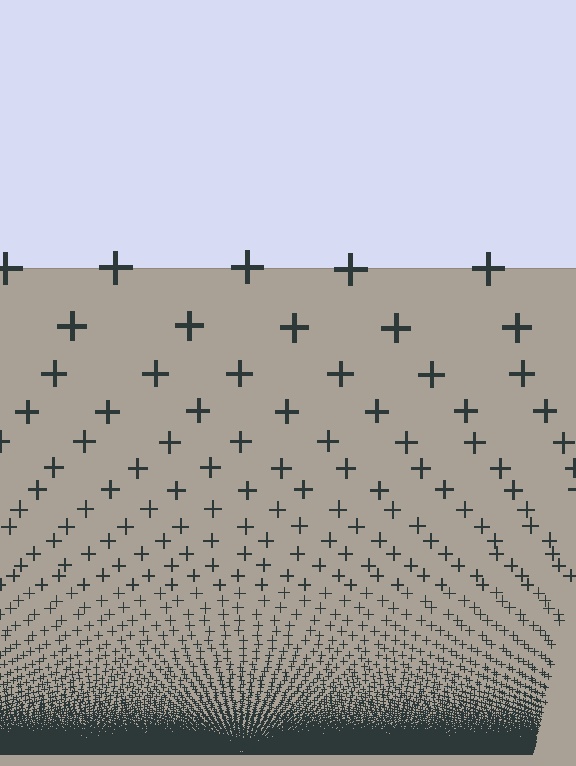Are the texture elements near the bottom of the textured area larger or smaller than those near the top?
Smaller. The gradient is inverted — elements near the bottom are smaller and denser.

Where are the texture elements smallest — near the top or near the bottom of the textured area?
Near the bottom.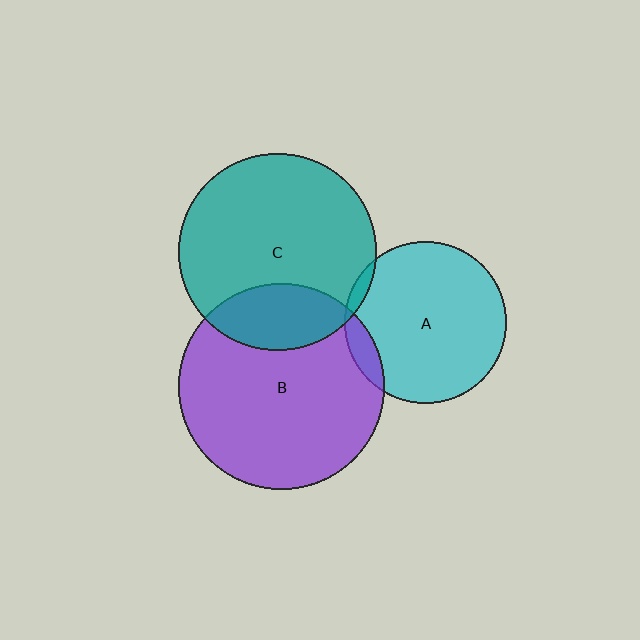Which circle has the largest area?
Circle B (purple).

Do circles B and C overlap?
Yes.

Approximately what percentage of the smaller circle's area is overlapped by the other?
Approximately 25%.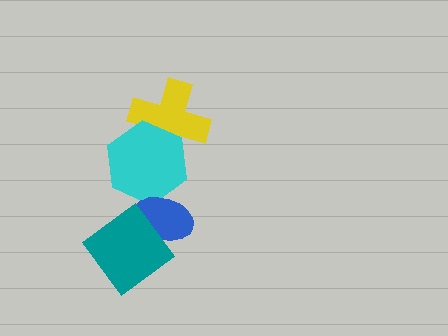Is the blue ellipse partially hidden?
Yes, it is partially covered by another shape.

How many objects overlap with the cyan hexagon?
2 objects overlap with the cyan hexagon.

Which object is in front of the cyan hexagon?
The blue ellipse is in front of the cyan hexagon.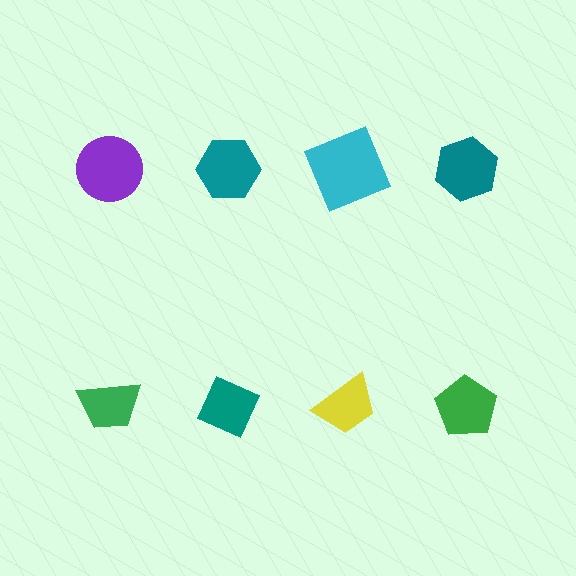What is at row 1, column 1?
A purple circle.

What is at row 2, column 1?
A green trapezoid.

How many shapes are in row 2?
4 shapes.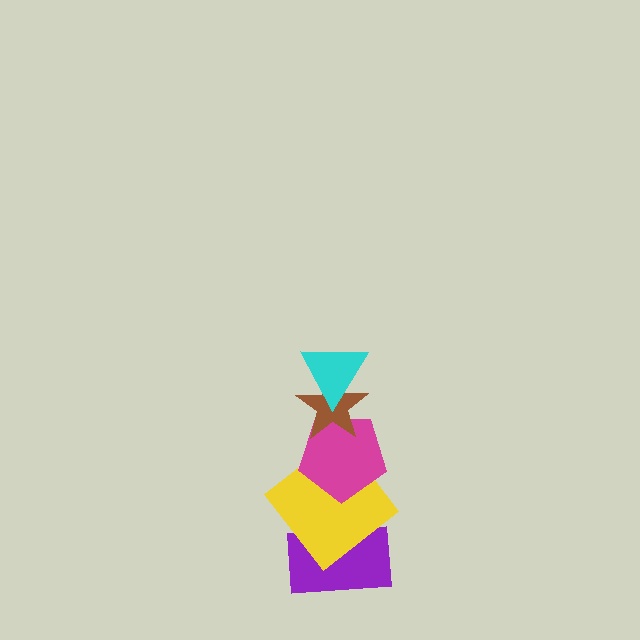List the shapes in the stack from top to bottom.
From top to bottom: the cyan triangle, the brown star, the magenta pentagon, the yellow diamond, the purple rectangle.